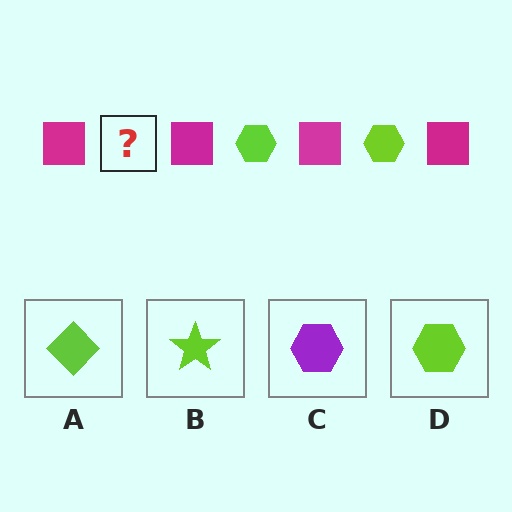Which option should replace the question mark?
Option D.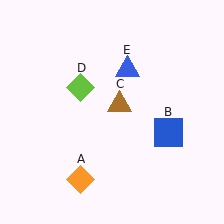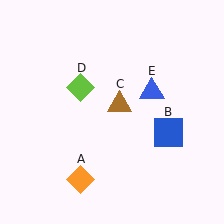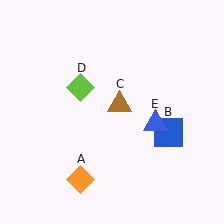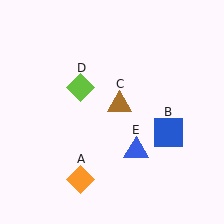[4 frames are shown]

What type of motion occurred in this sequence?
The blue triangle (object E) rotated clockwise around the center of the scene.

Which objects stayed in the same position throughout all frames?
Orange diamond (object A) and blue square (object B) and brown triangle (object C) and lime diamond (object D) remained stationary.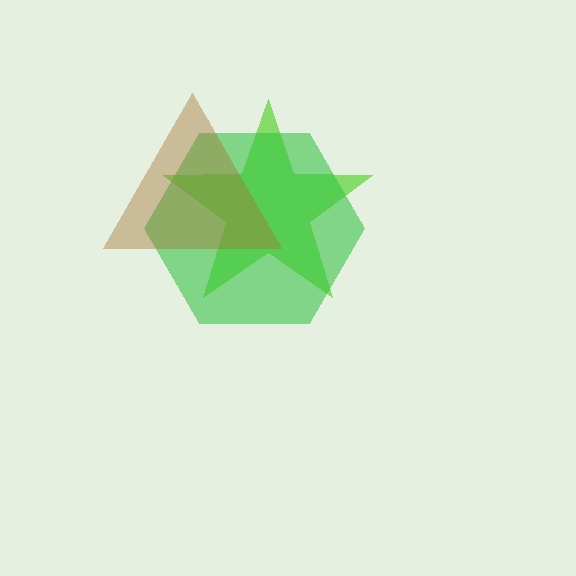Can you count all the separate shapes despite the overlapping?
Yes, there are 3 separate shapes.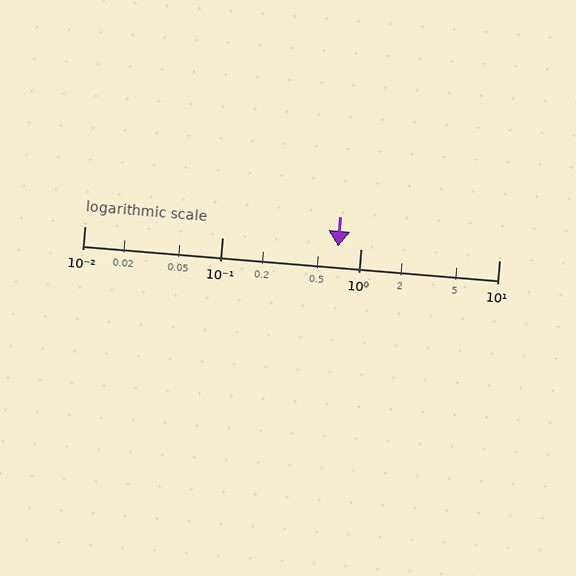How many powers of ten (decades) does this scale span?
The scale spans 3 decades, from 0.01 to 10.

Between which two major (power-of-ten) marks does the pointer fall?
The pointer is between 0.1 and 1.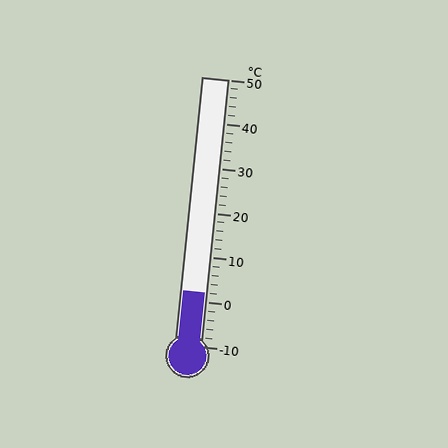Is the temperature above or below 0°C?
The temperature is above 0°C.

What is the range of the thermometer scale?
The thermometer scale ranges from -10°C to 50°C.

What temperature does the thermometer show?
The thermometer shows approximately 2°C.